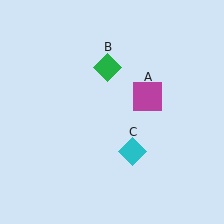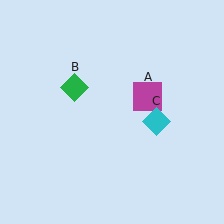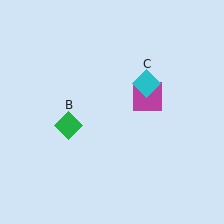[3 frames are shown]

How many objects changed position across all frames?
2 objects changed position: green diamond (object B), cyan diamond (object C).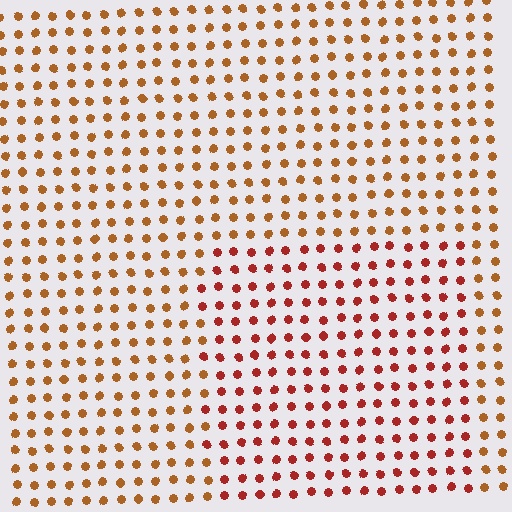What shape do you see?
I see a rectangle.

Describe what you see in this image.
The image is filled with small brown elements in a uniform arrangement. A rectangle-shaped region is visible where the elements are tinted to a slightly different hue, forming a subtle color boundary.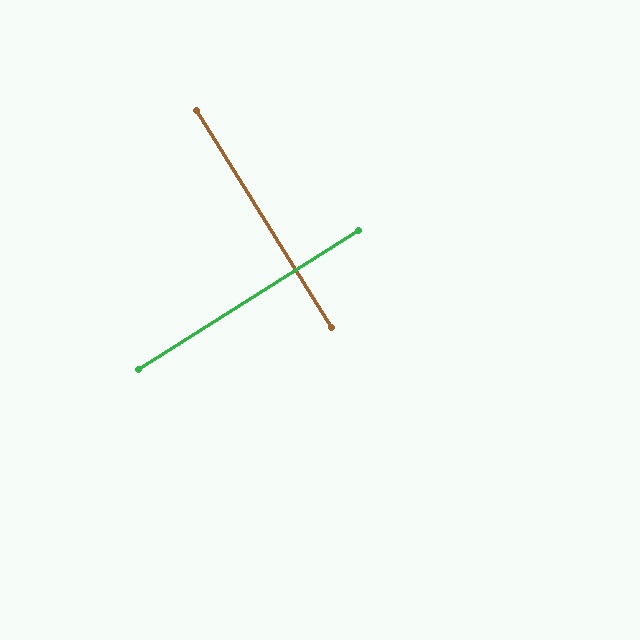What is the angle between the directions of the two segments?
Approximately 90 degrees.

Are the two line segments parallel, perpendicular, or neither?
Perpendicular — they meet at approximately 90°.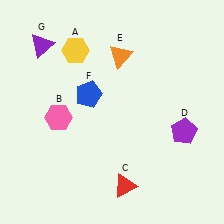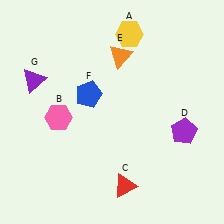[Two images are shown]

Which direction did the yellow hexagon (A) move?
The yellow hexagon (A) moved right.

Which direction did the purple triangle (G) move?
The purple triangle (G) moved down.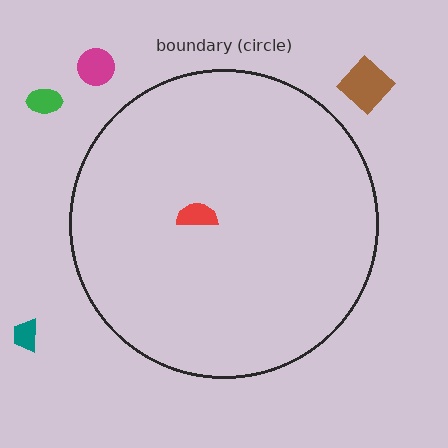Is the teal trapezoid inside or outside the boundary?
Outside.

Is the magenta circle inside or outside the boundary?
Outside.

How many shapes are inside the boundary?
1 inside, 4 outside.